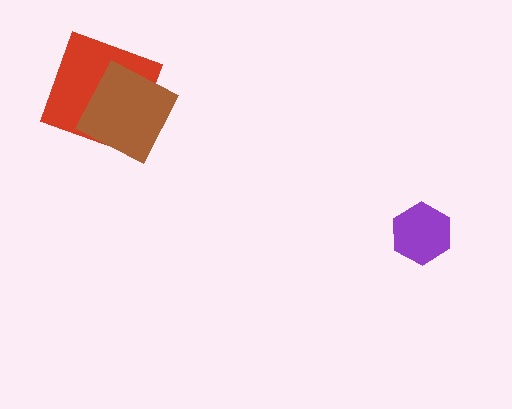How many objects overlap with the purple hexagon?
0 objects overlap with the purple hexagon.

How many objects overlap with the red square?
1 object overlaps with the red square.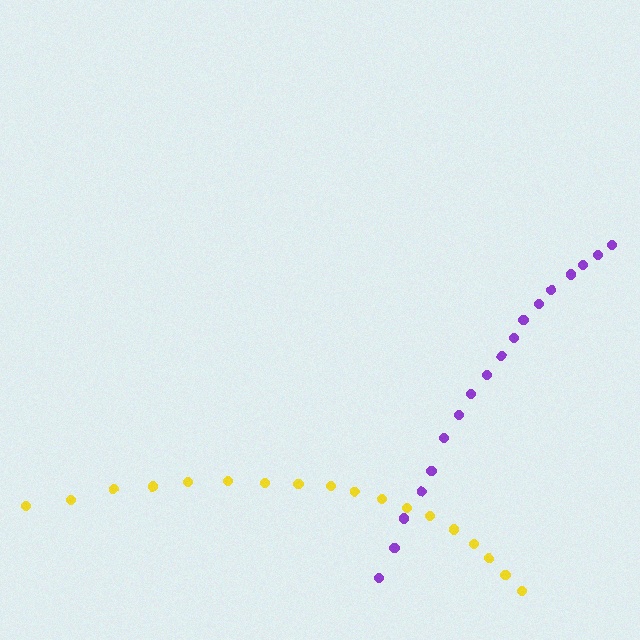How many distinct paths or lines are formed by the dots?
There are 2 distinct paths.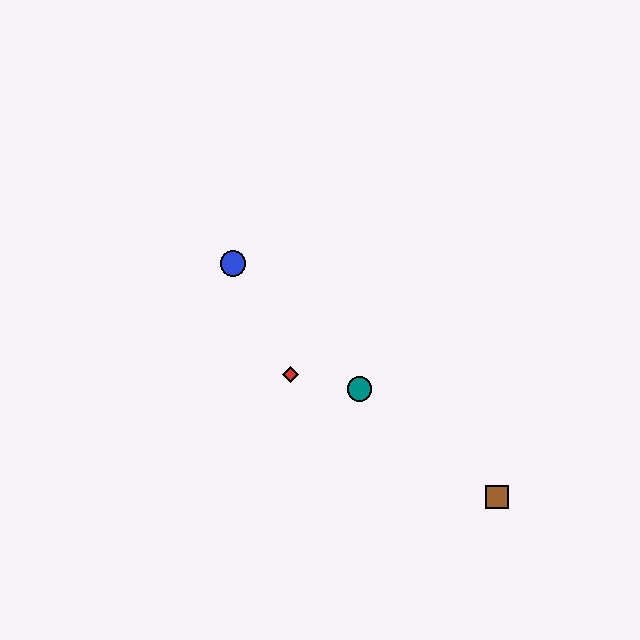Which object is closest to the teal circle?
The red diamond is closest to the teal circle.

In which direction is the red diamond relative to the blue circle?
The red diamond is below the blue circle.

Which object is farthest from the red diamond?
The brown square is farthest from the red diamond.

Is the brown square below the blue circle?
Yes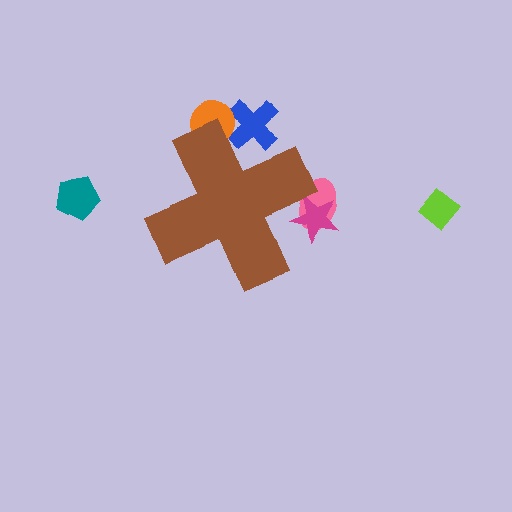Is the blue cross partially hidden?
Yes, the blue cross is partially hidden behind the brown cross.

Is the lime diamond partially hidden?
No, the lime diamond is fully visible.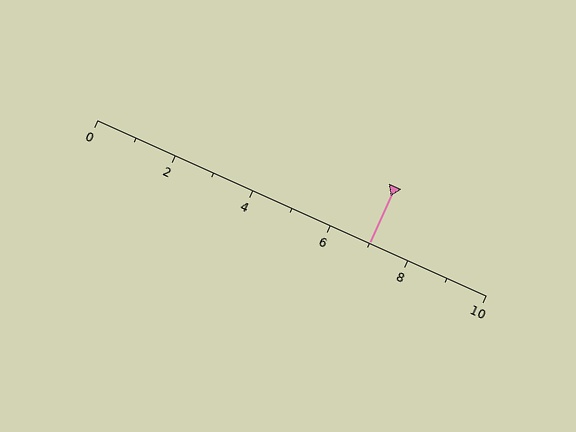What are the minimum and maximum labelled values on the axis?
The axis runs from 0 to 10.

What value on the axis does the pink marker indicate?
The marker indicates approximately 7.